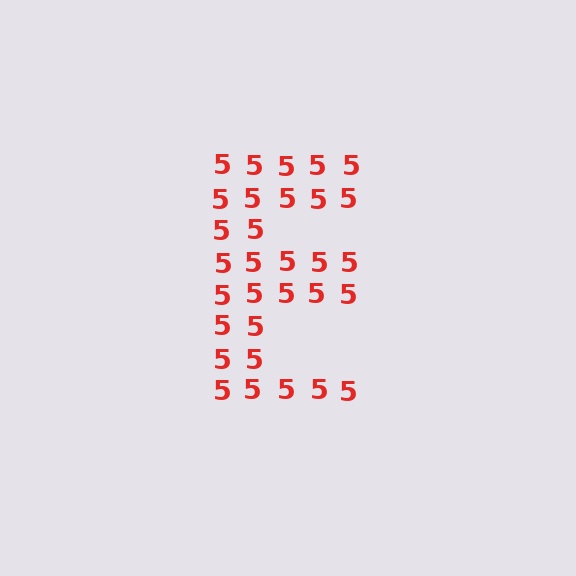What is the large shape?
The large shape is the letter E.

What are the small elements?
The small elements are digit 5's.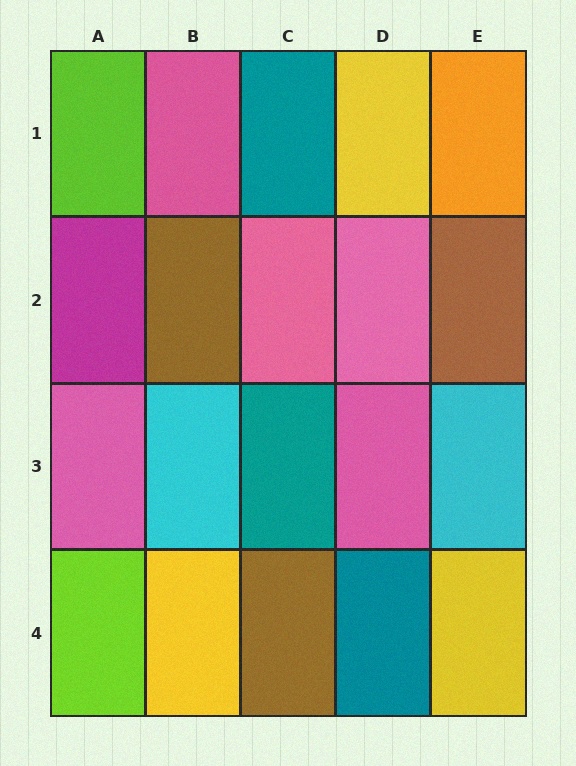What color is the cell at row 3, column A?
Pink.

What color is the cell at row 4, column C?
Brown.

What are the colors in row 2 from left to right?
Magenta, brown, pink, pink, brown.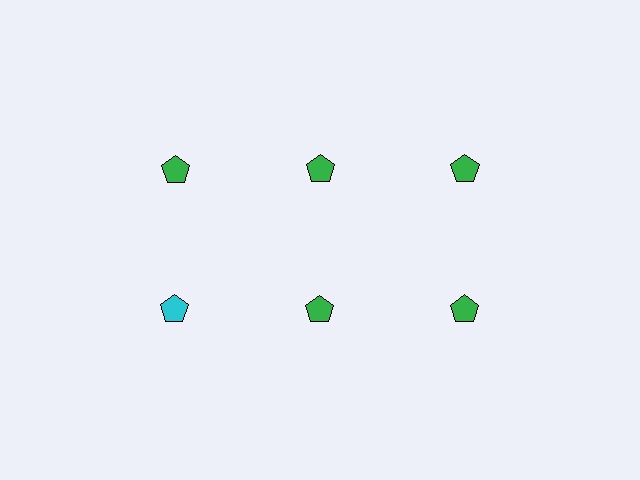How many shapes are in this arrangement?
There are 6 shapes arranged in a grid pattern.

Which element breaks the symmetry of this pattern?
The cyan pentagon in the second row, leftmost column breaks the symmetry. All other shapes are green pentagons.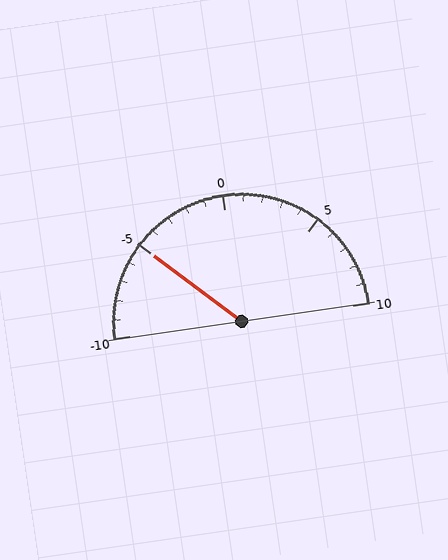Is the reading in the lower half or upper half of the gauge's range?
The reading is in the lower half of the range (-10 to 10).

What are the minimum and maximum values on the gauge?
The gauge ranges from -10 to 10.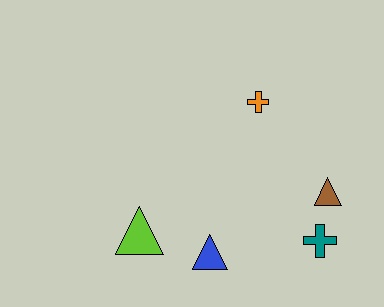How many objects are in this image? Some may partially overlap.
There are 5 objects.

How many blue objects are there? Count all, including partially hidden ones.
There is 1 blue object.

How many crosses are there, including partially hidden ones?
There are 2 crosses.